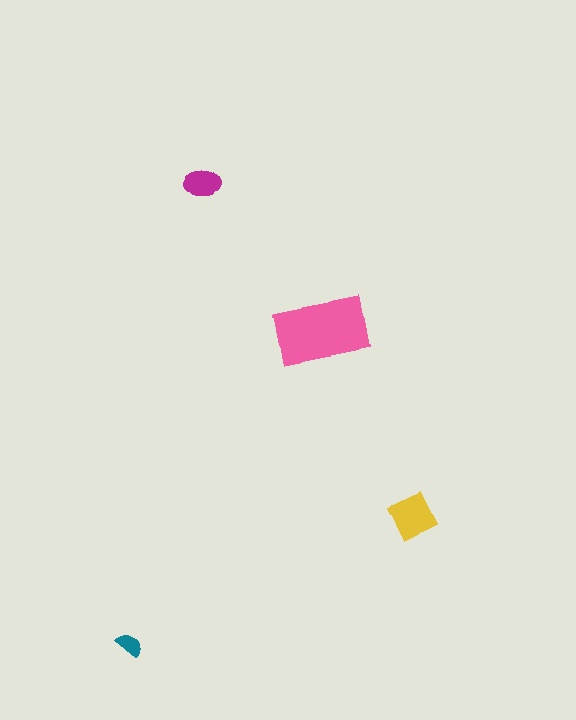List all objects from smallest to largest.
The teal semicircle, the magenta ellipse, the yellow diamond, the pink rectangle.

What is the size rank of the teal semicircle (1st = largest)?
4th.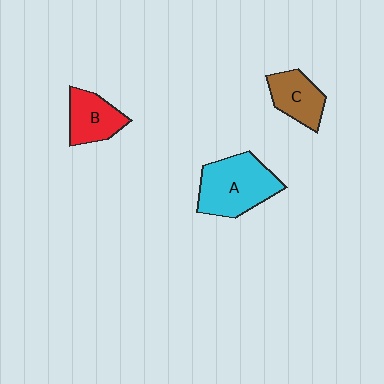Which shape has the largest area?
Shape A (cyan).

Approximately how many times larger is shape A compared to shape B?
Approximately 1.7 times.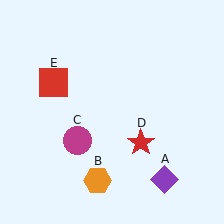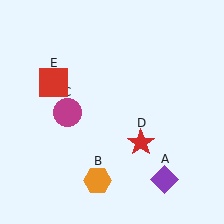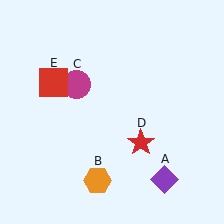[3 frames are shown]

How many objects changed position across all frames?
1 object changed position: magenta circle (object C).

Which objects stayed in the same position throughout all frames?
Purple diamond (object A) and orange hexagon (object B) and red star (object D) and red square (object E) remained stationary.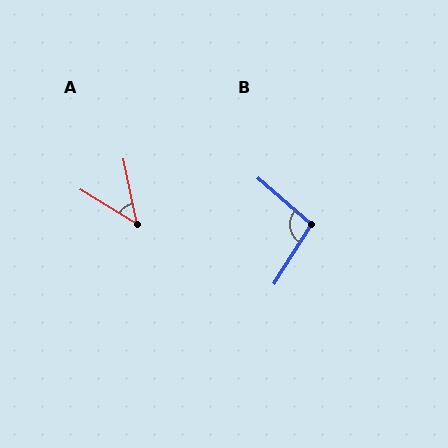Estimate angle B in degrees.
Approximately 100 degrees.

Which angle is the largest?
B, at approximately 100 degrees.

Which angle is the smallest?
A, at approximately 47 degrees.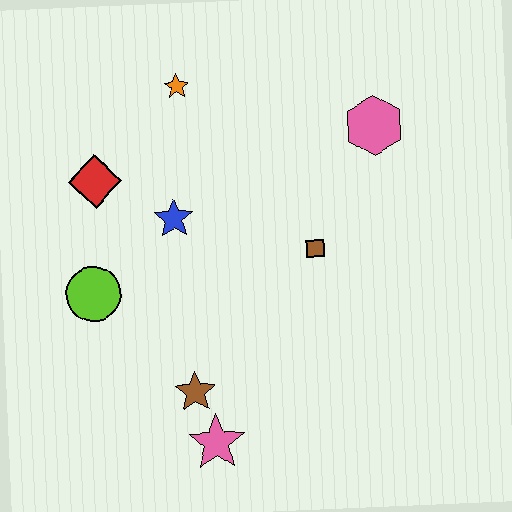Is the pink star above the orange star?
No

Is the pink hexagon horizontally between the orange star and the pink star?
No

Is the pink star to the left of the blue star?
No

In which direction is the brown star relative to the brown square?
The brown star is below the brown square.